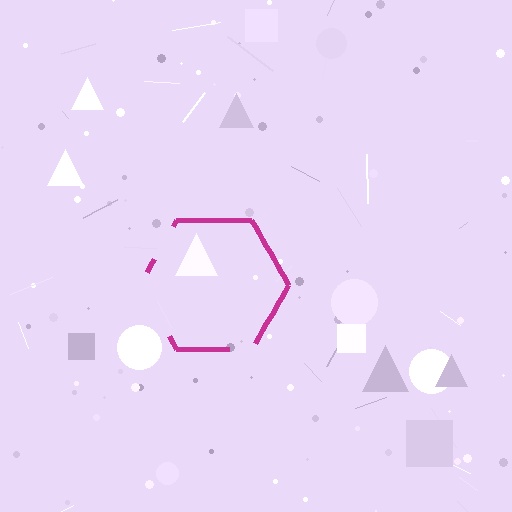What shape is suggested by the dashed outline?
The dashed outline suggests a hexagon.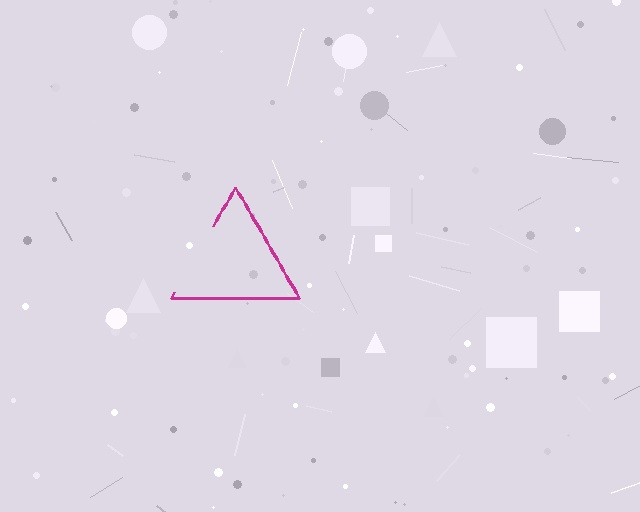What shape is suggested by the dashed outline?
The dashed outline suggests a triangle.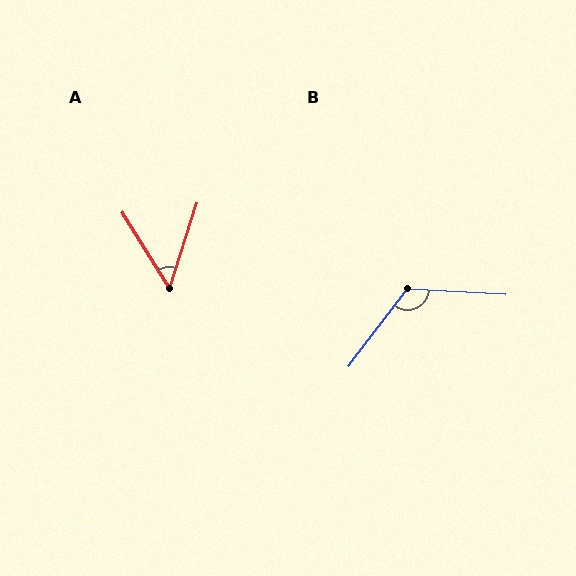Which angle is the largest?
B, at approximately 124 degrees.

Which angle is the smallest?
A, at approximately 49 degrees.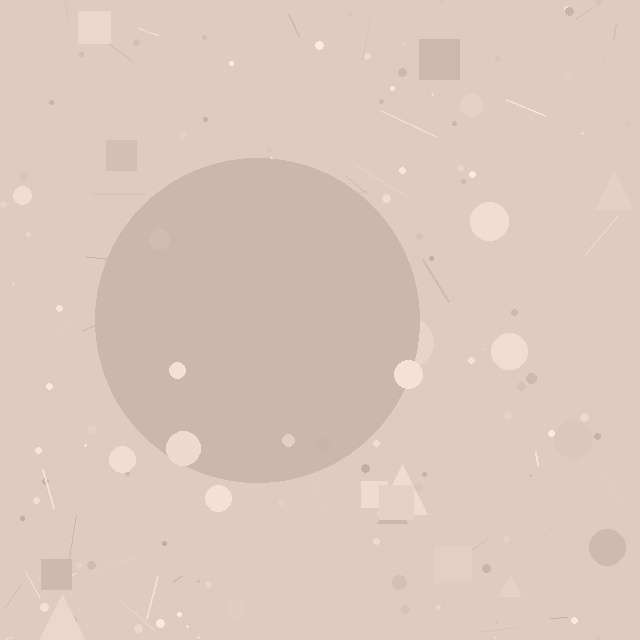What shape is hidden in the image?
A circle is hidden in the image.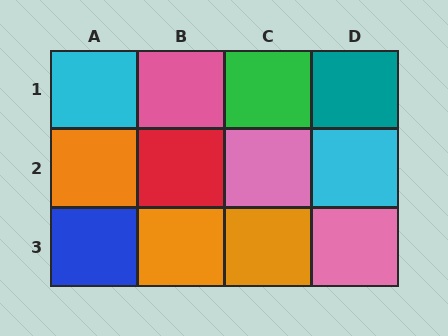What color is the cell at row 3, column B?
Orange.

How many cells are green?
1 cell is green.